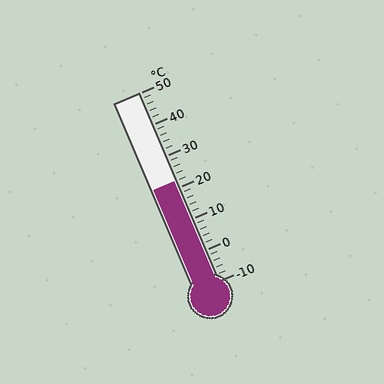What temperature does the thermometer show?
The thermometer shows approximately 22°C.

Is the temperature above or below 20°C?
The temperature is above 20°C.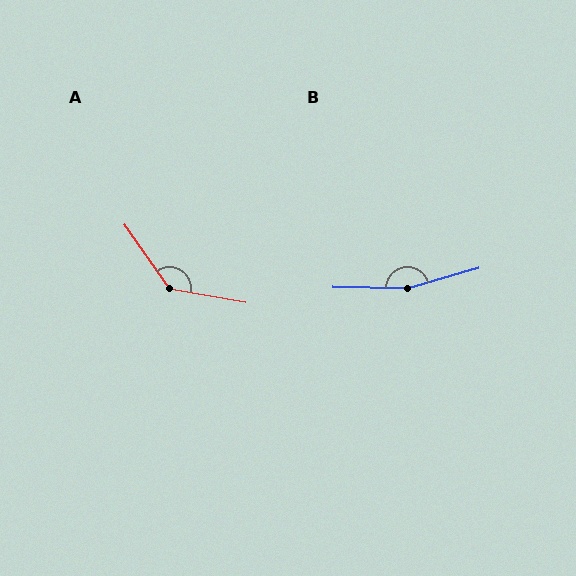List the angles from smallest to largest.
A (135°), B (163°).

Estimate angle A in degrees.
Approximately 135 degrees.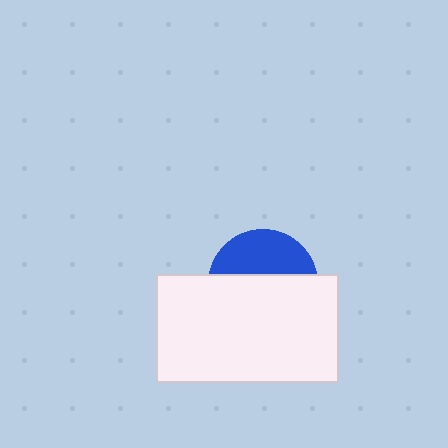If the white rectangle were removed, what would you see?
You would see the complete blue circle.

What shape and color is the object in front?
The object in front is a white rectangle.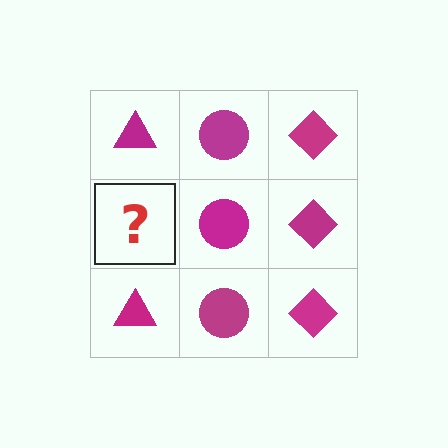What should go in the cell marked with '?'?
The missing cell should contain a magenta triangle.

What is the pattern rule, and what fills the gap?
The rule is that each column has a consistent shape. The gap should be filled with a magenta triangle.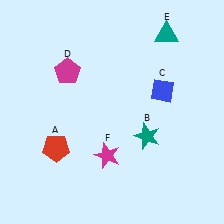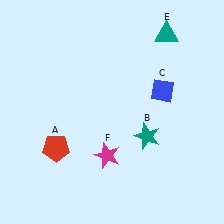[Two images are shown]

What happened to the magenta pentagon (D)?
The magenta pentagon (D) was removed in Image 2. It was in the top-left area of Image 1.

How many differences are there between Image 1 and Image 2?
There is 1 difference between the two images.